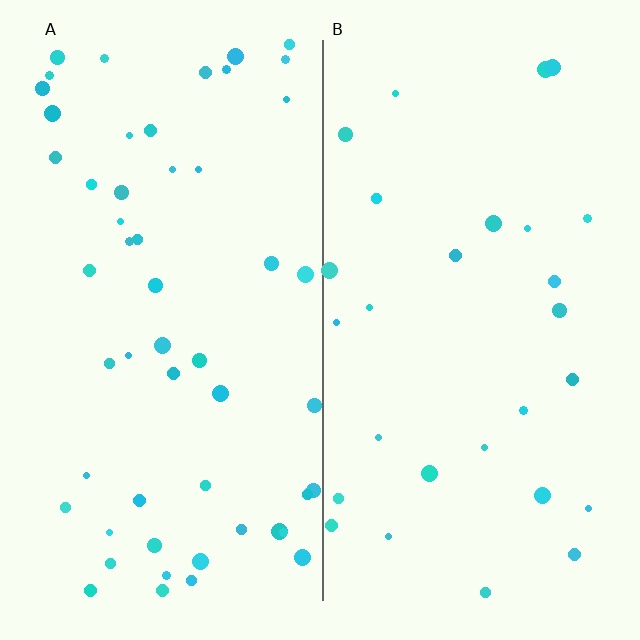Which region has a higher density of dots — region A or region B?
A (the left).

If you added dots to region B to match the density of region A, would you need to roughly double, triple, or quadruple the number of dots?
Approximately double.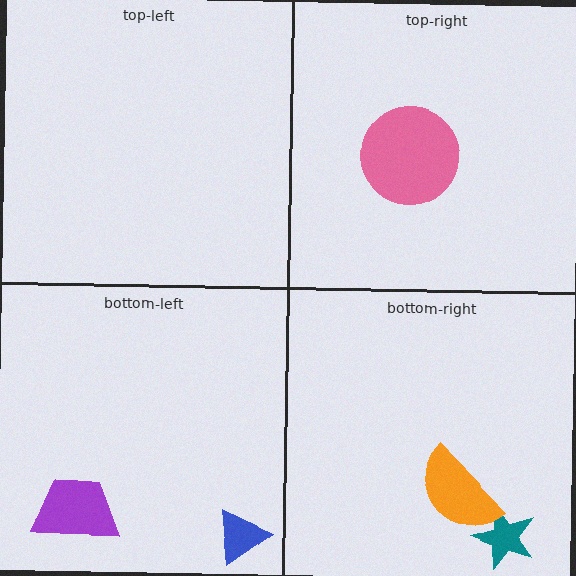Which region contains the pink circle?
The top-right region.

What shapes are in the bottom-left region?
The blue triangle, the purple trapezoid.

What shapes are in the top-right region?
The pink circle.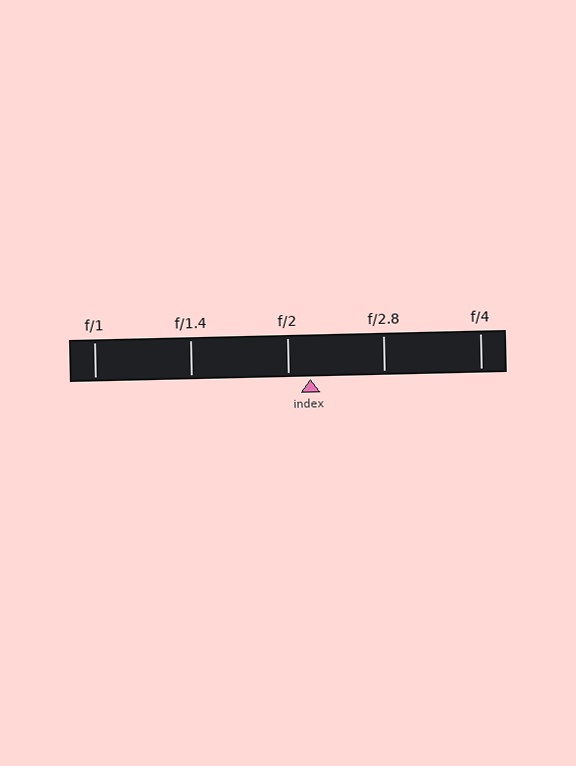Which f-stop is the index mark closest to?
The index mark is closest to f/2.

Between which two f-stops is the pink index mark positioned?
The index mark is between f/2 and f/2.8.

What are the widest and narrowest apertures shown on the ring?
The widest aperture shown is f/1 and the narrowest is f/4.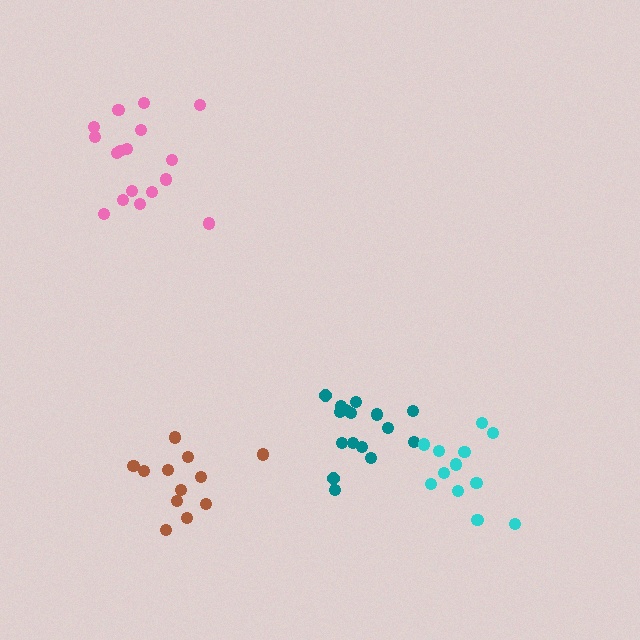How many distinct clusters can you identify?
There are 4 distinct clusters.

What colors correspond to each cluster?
The clusters are colored: brown, teal, cyan, pink.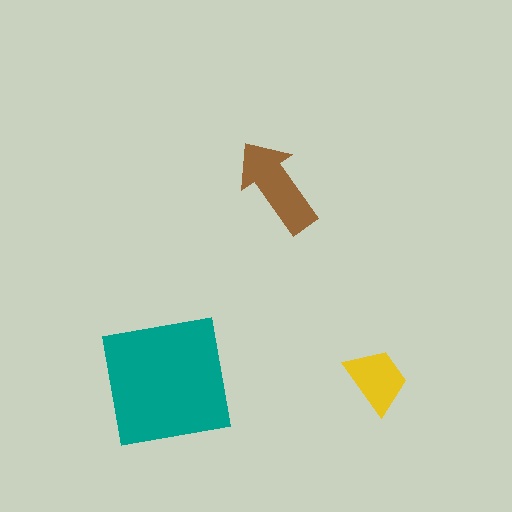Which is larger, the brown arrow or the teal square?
The teal square.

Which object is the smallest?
The yellow trapezoid.